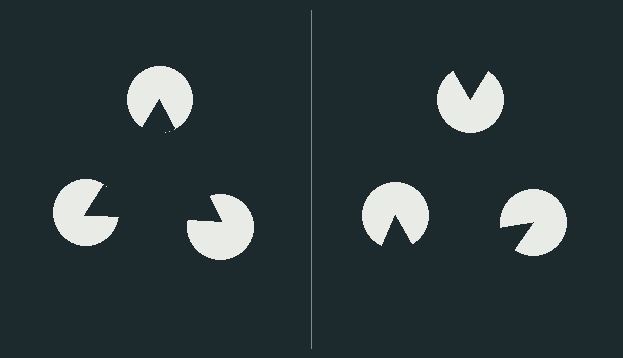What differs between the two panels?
The pac-man discs are positioned identically on both sides; only the wedge orientations differ. On the left they align to a triangle; on the right they are misaligned.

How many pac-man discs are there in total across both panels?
6 — 3 on each side.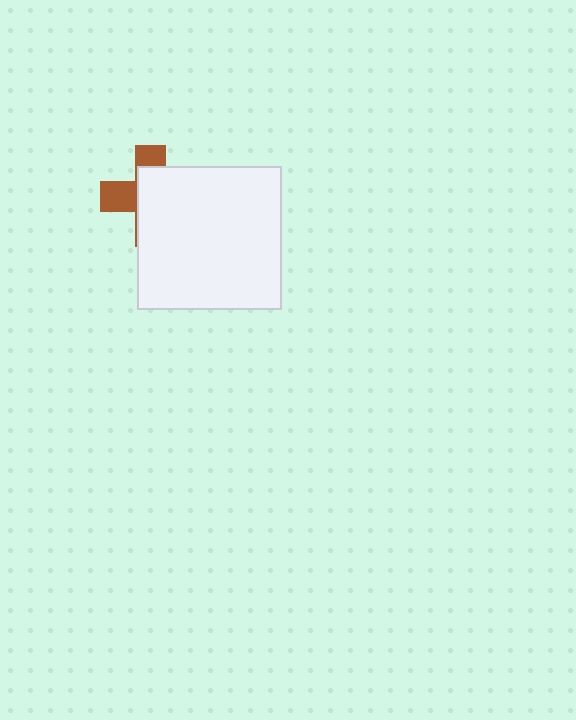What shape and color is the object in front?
The object in front is a white square.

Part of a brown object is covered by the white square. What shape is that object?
It is a cross.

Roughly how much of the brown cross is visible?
A small part of it is visible (roughly 35%).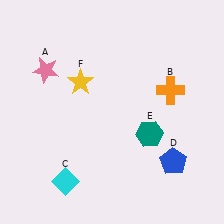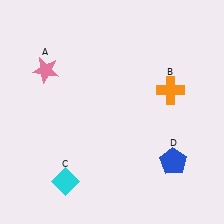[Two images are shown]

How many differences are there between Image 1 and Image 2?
There are 2 differences between the two images.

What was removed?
The yellow star (F), the teal hexagon (E) were removed in Image 2.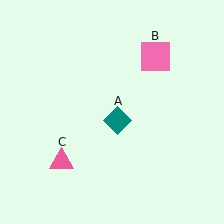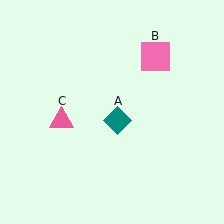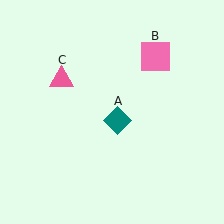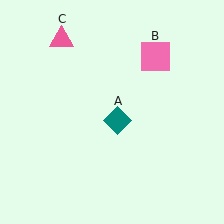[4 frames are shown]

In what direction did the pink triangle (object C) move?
The pink triangle (object C) moved up.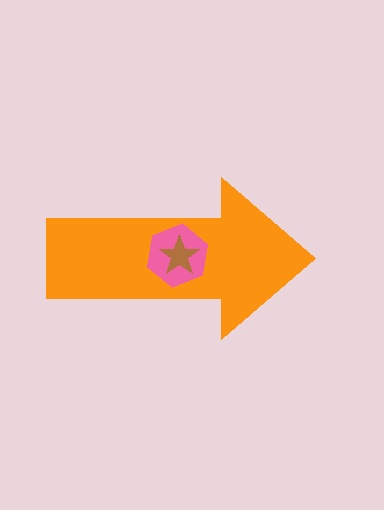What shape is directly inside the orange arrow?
The pink hexagon.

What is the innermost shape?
The brown star.